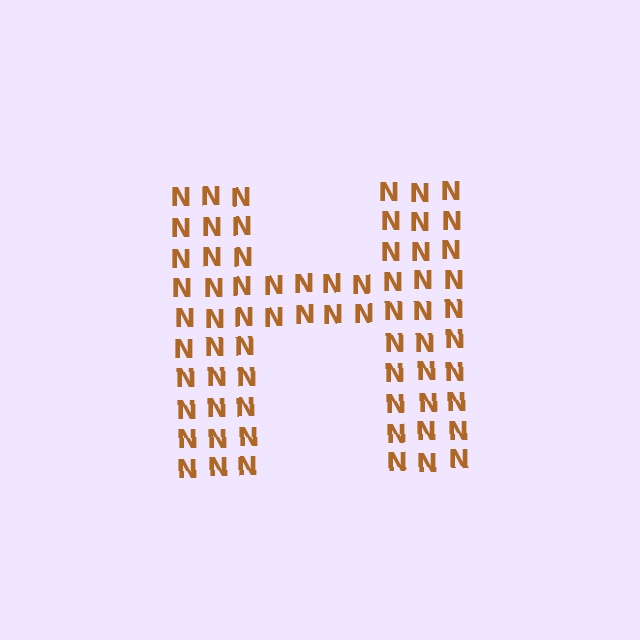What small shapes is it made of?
It is made of small letter N's.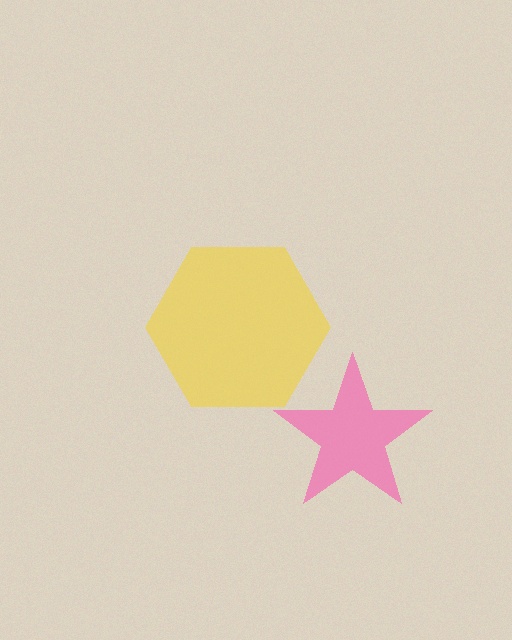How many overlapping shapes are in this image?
There are 2 overlapping shapes in the image.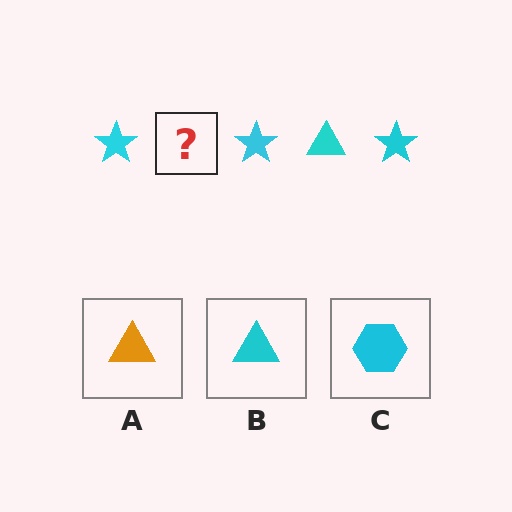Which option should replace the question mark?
Option B.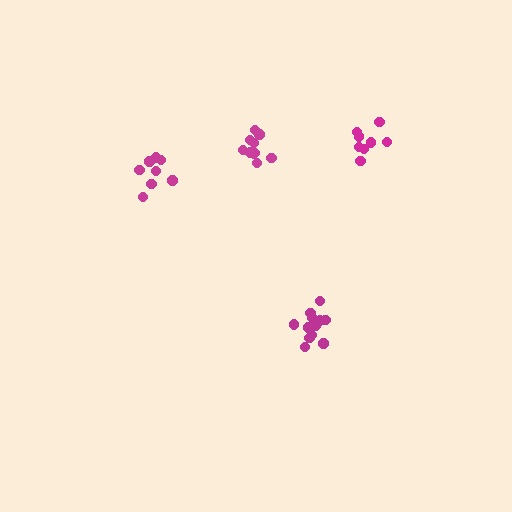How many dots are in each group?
Group 1: 11 dots, Group 2: 8 dots, Group 3: 12 dots, Group 4: 8 dots (39 total).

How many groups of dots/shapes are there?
There are 4 groups.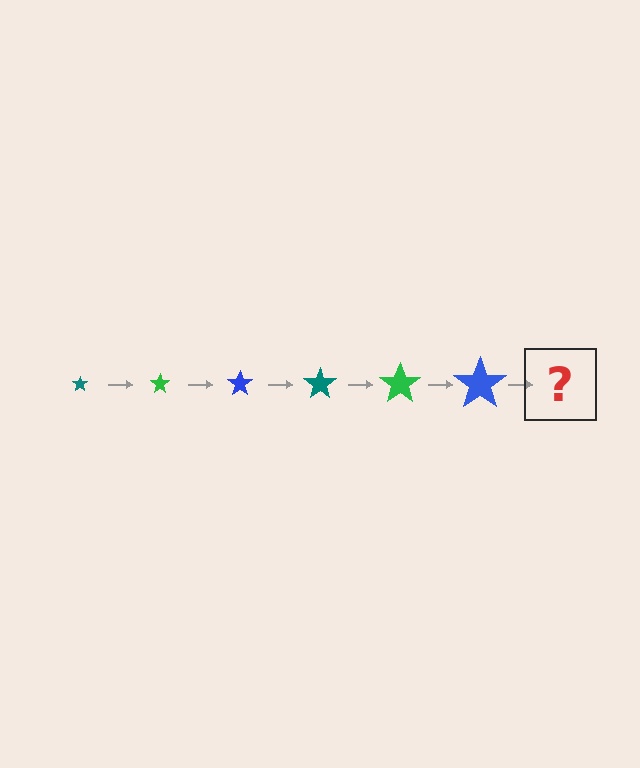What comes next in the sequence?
The next element should be a teal star, larger than the previous one.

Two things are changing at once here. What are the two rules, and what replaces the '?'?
The two rules are that the star grows larger each step and the color cycles through teal, green, and blue. The '?' should be a teal star, larger than the previous one.